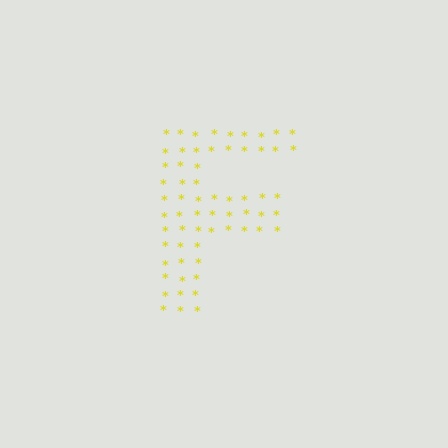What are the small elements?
The small elements are asterisks.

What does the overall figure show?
The overall figure shows the letter F.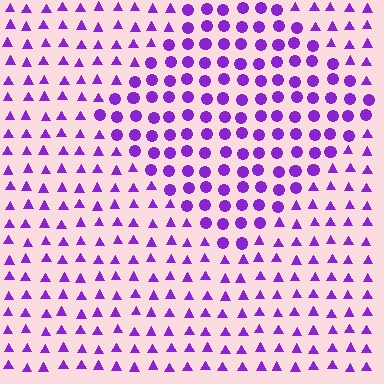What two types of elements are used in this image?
The image uses circles inside the diamond region and triangles outside it.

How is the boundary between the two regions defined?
The boundary is defined by a change in element shape: circles inside vs. triangles outside. All elements share the same color and spacing.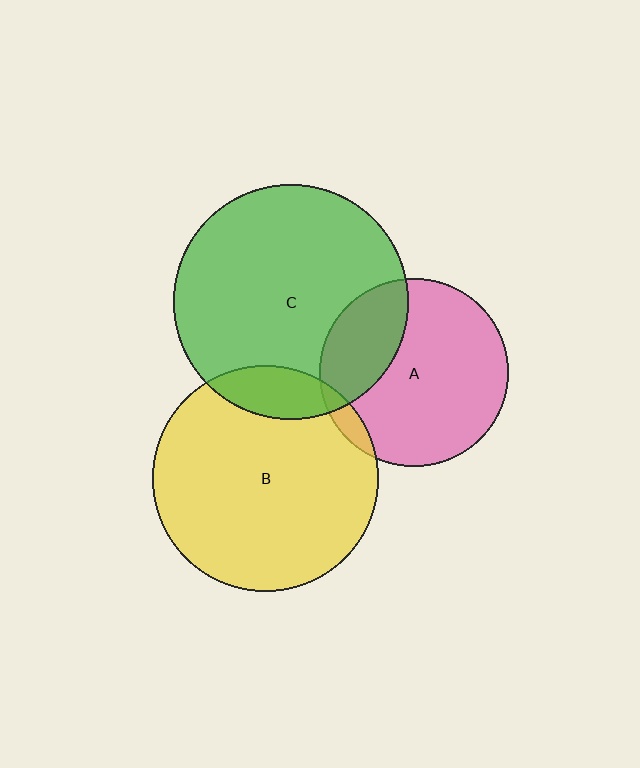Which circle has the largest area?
Circle C (green).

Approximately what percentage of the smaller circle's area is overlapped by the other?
Approximately 5%.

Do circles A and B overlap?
Yes.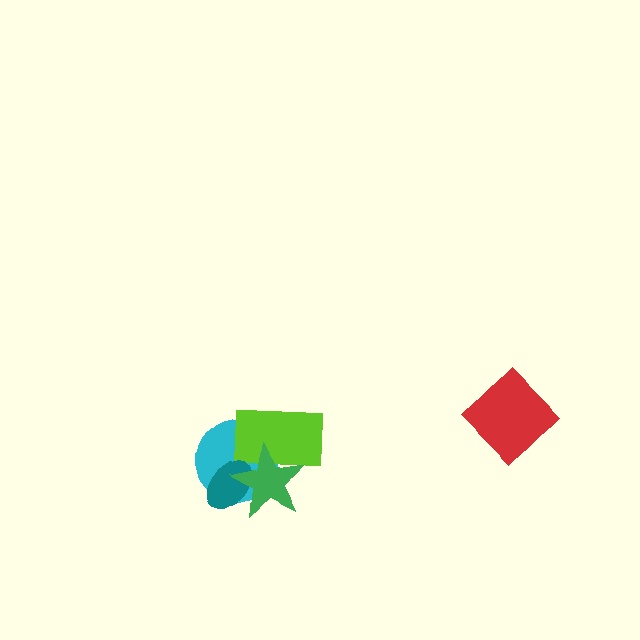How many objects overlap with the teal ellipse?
2 objects overlap with the teal ellipse.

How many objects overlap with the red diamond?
0 objects overlap with the red diamond.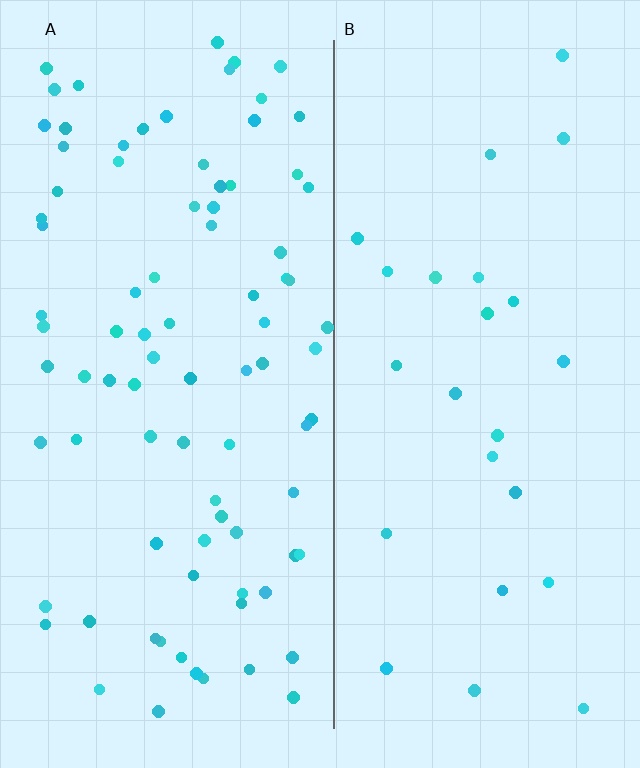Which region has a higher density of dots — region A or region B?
A (the left).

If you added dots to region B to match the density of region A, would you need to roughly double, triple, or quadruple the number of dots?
Approximately quadruple.